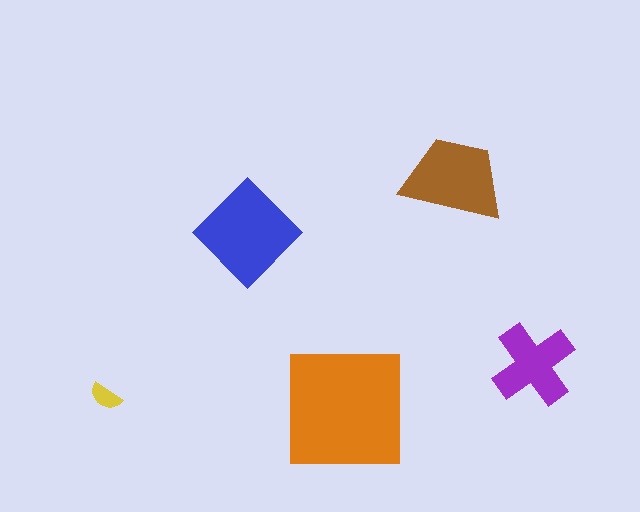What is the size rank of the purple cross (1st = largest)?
4th.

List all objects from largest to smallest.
The orange square, the blue diamond, the brown trapezoid, the purple cross, the yellow semicircle.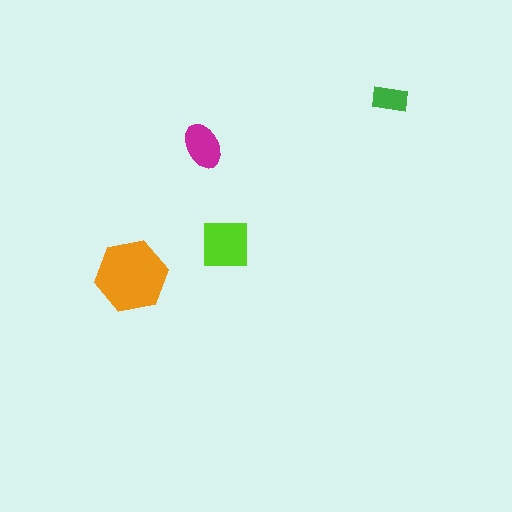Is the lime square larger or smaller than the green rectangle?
Larger.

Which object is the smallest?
The green rectangle.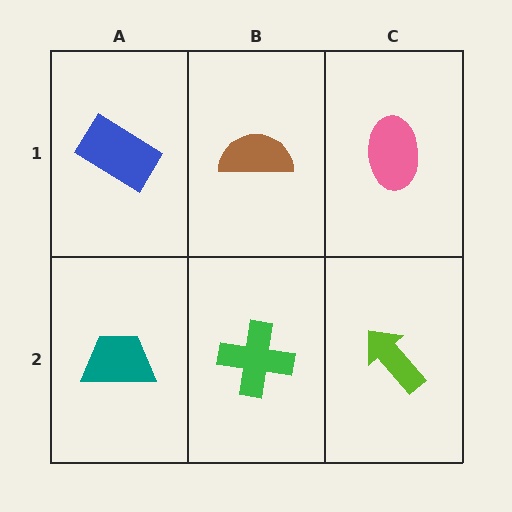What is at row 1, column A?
A blue rectangle.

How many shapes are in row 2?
3 shapes.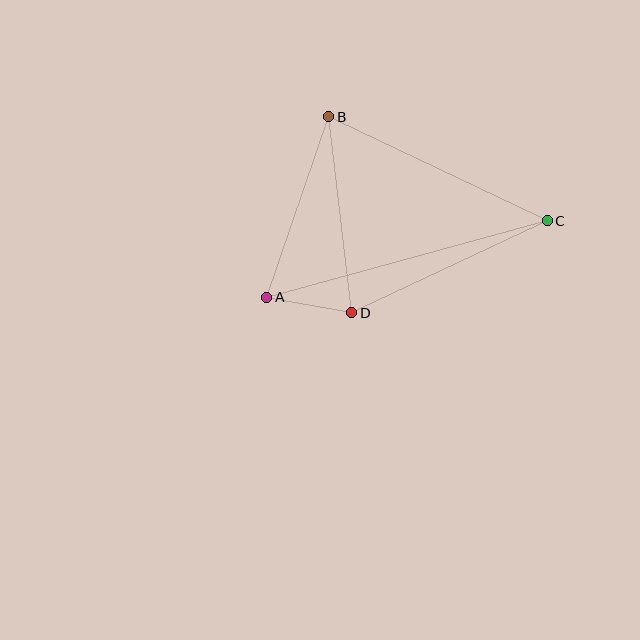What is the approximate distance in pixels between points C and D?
The distance between C and D is approximately 216 pixels.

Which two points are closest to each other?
Points A and D are closest to each other.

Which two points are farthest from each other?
Points A and C are farthest from each other.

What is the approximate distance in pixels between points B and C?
The distance between B and C is approximately 242 pixels.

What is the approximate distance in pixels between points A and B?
The distance between A and B is approximately 191 pixels.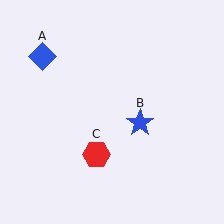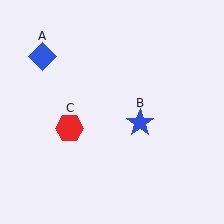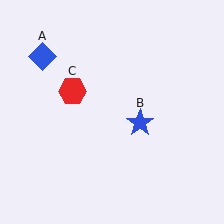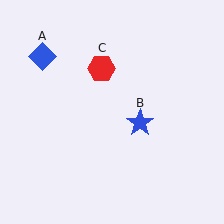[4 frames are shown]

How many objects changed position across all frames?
1 object changed position: red hexagon (object C).